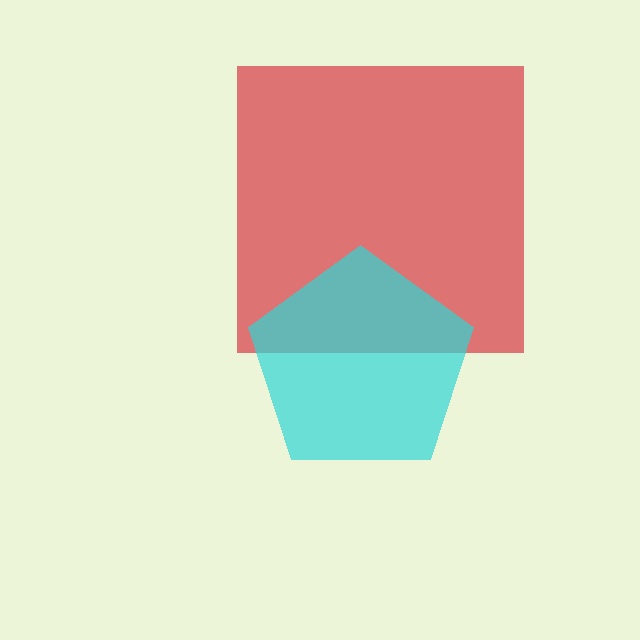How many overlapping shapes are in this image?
There are 2 overlapping shapes in the image.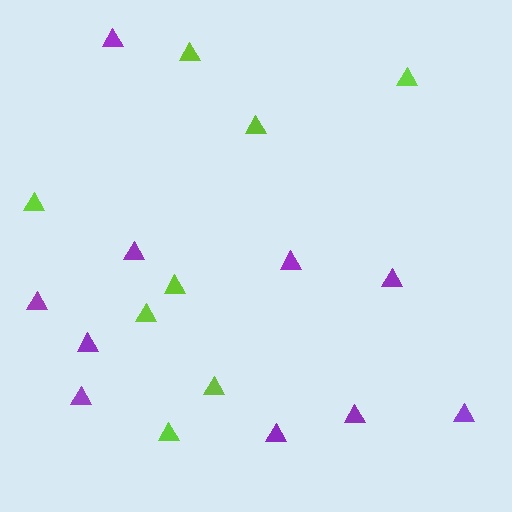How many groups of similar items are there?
There are 2 groups: one group of purple triangles (10) and one group of lime triangles (8).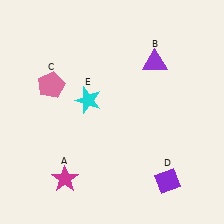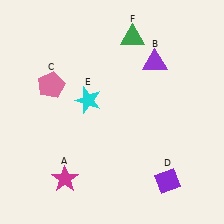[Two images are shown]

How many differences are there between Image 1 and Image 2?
There is 1 difference between the two images.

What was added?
A green triangle (F) was added in Image 2.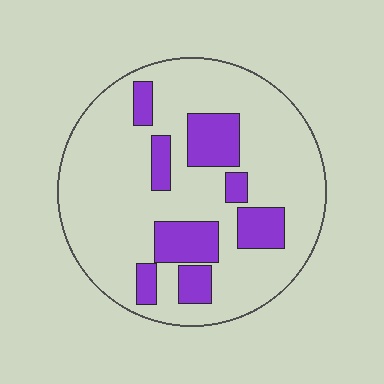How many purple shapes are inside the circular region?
8.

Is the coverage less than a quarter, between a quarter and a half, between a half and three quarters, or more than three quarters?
Less than a quarter.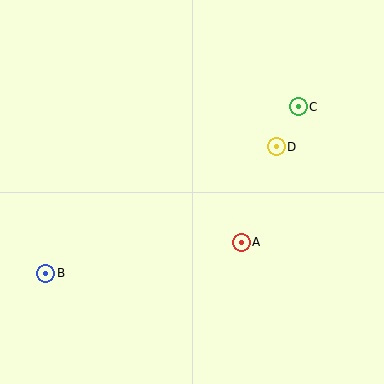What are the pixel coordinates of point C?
Point C is at (298, 107).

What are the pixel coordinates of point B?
Point B is at (46, 273).